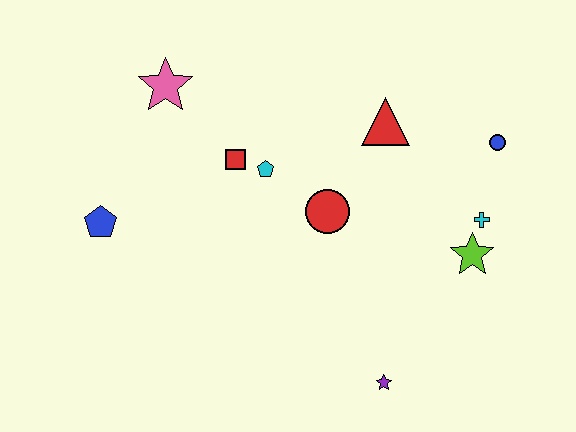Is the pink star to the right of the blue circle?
No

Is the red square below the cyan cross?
No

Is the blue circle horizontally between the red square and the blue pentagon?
No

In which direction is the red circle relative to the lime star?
The red circle is to the left of the lime star.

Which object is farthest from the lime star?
The blue pentagon is farthest from the lime star.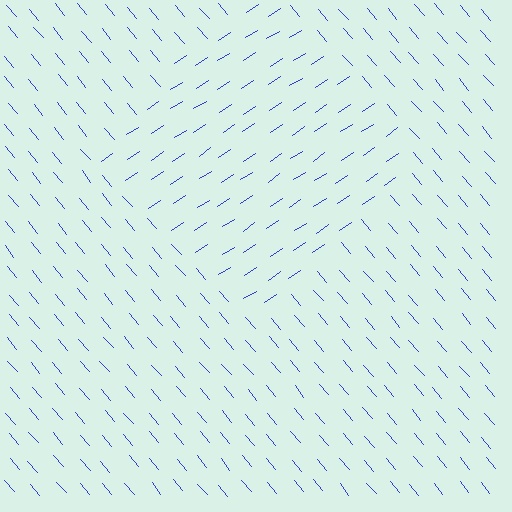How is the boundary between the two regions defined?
The boundary is defined purely by a change in line orientation (approximately 83 degrees difference). All lines are the same color and thickness.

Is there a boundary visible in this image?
Yes, there is a texture boundary formed by a change in line orientation.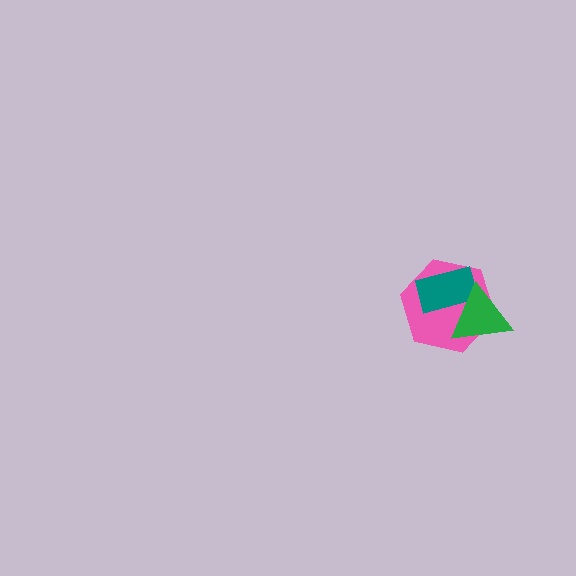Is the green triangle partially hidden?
No, no other shape covers it.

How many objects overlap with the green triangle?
2 objects overlap with the green triangle.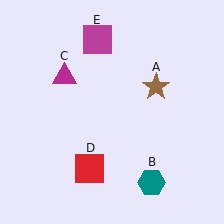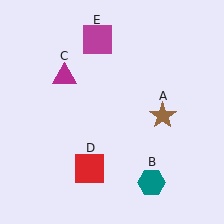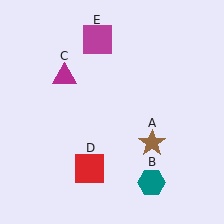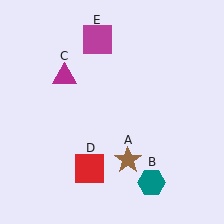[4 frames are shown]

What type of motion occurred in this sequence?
The brown star (object A) rotated clockwise around the center of the scene.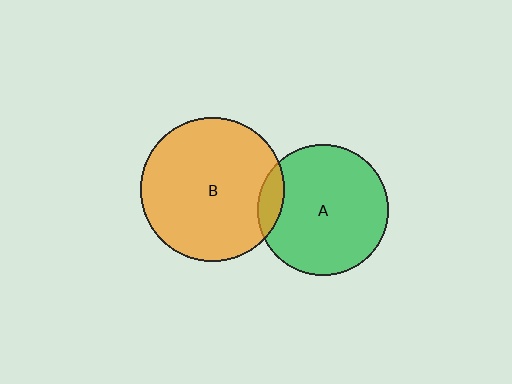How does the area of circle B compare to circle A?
Approximately 1.2 times.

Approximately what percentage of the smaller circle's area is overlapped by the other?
Approximately 10%.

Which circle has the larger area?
Circle B (orange).